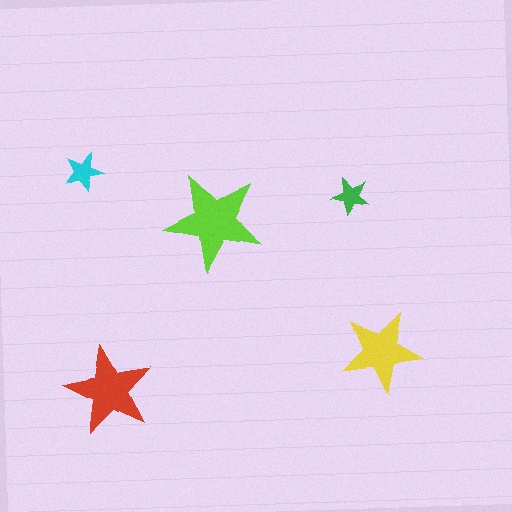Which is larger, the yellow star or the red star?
The red one.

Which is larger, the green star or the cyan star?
The cyan one.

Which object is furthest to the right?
The yellow star is rightmost.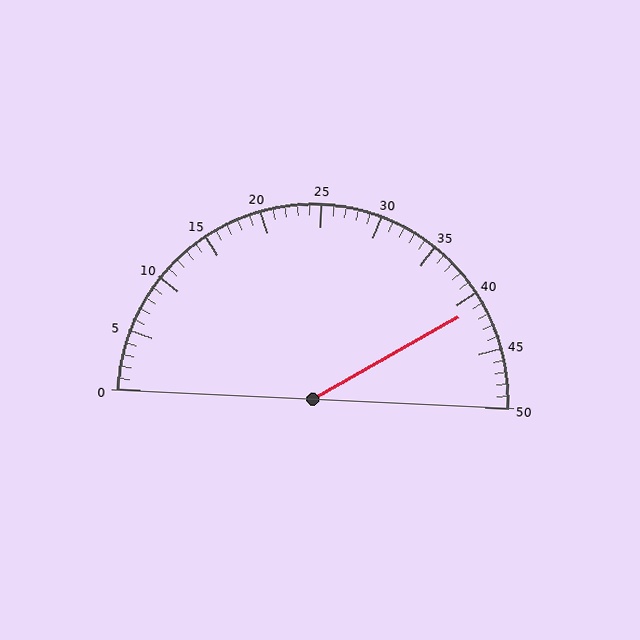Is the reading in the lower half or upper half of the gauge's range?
The reading is in the upper half of the range (0 to 50).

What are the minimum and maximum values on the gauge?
The gauge ranges from 0 to 50.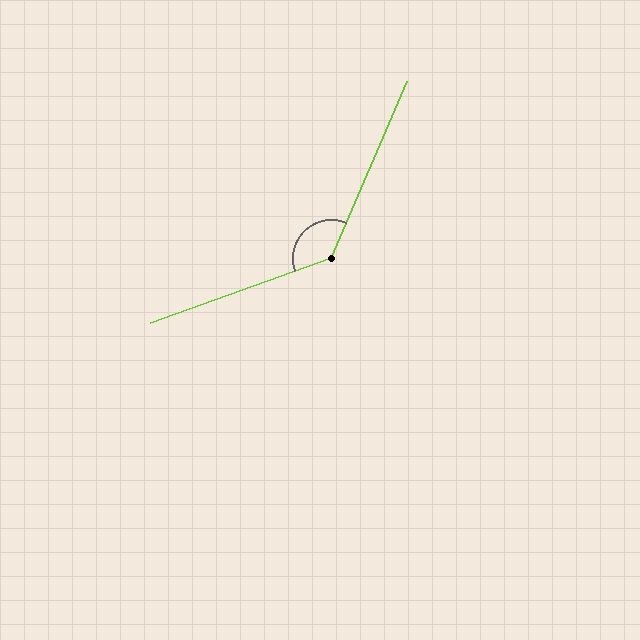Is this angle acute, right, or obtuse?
It is obtuse.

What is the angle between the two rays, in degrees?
Approximately 133 degrees.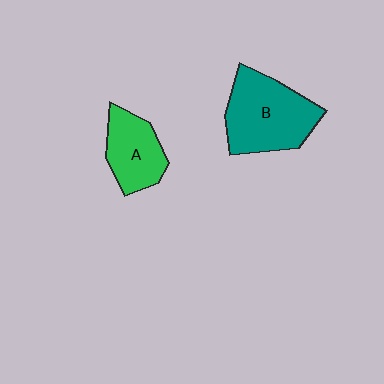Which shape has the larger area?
Shape B (teal).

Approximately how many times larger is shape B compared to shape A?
Approximately 1.6 times.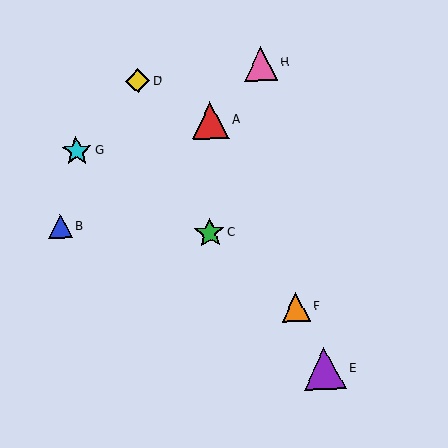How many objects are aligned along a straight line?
3 objects (A, E, F) are aligned along a straight line.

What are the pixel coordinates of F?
Object F is at (296, 307).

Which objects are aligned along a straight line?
Objects A, E, F are aligned along a straight line.